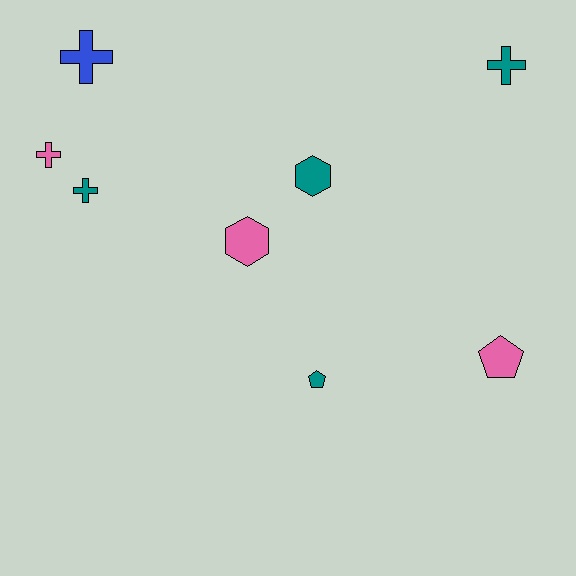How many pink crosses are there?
There is 1 pink cross.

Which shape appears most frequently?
Cross, with 4 objects.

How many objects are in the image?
There are 8 objects.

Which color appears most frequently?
Teal, with 4 objects.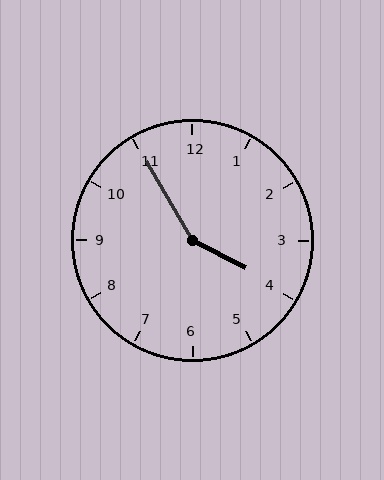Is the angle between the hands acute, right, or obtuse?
It is obtuse.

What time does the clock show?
3:55.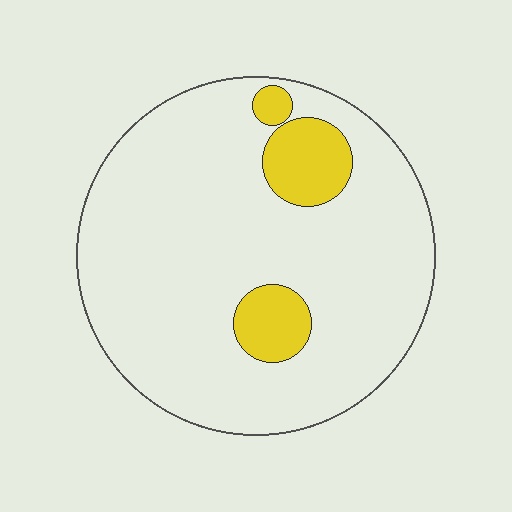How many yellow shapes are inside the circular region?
3.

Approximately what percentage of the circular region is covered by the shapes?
Approximately 10%.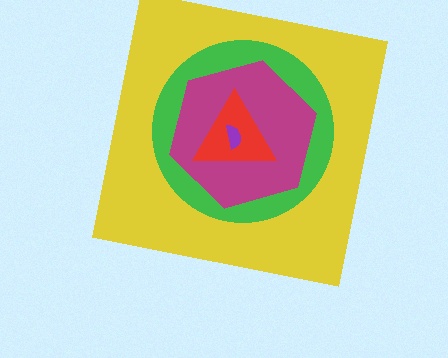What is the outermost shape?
The yellow square.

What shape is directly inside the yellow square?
The green circle.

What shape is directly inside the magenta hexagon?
The red triangle.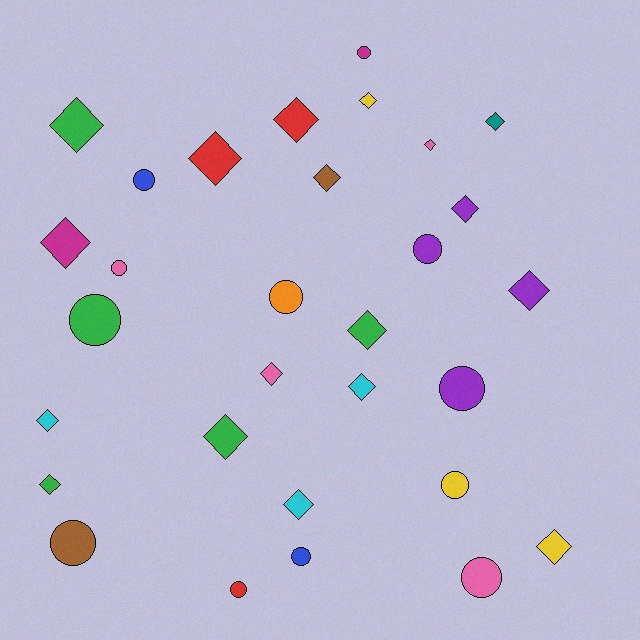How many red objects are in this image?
There are 3 red objects.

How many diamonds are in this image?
There are 18 diamonds.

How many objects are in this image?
There are 30 objects.